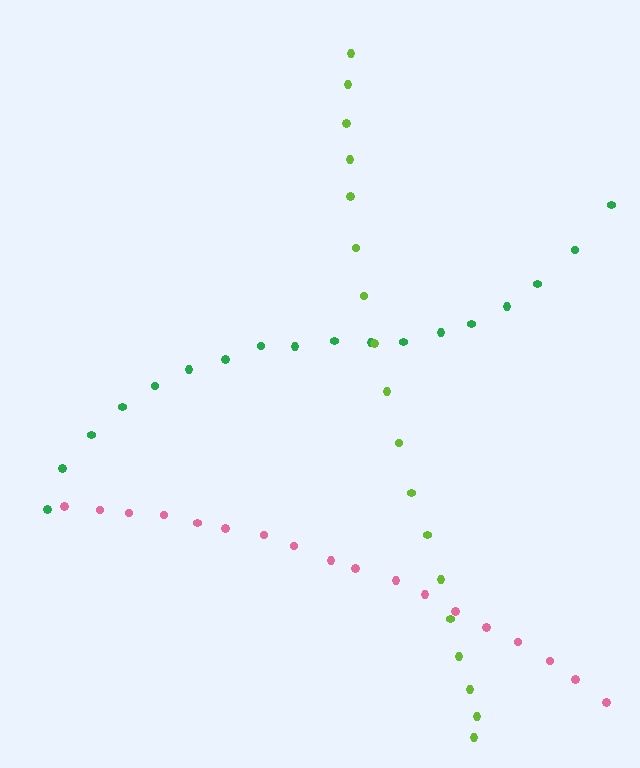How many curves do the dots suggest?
There are 3 distinct paths.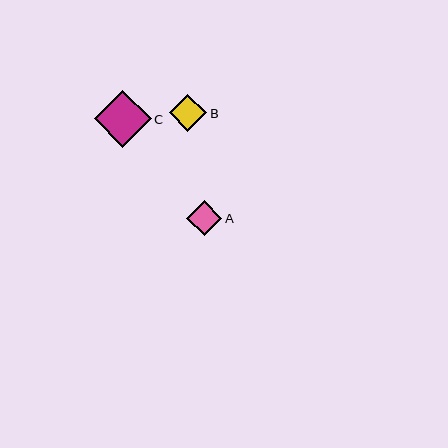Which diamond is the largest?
Diamond C is the largest with a size of approximately 57 pixels.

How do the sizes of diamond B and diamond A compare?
Diamond B and diamond A are approximately the same size.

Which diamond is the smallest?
Diamond A is the smallest with a size of approximately 35 pixels.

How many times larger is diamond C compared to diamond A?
Diamond C is approximately 1.6 times the size of diamond A.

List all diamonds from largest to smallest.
From largest to smallest: C, B, A.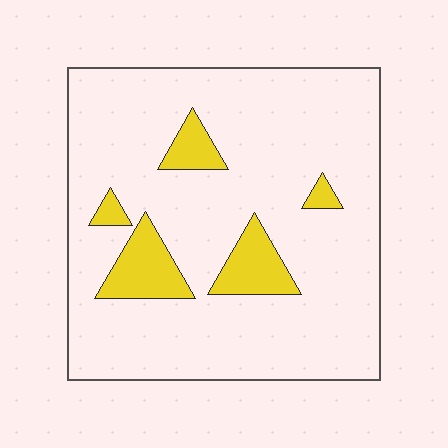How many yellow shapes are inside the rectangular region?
5.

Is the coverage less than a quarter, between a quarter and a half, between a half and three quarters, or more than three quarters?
Less than a quarter.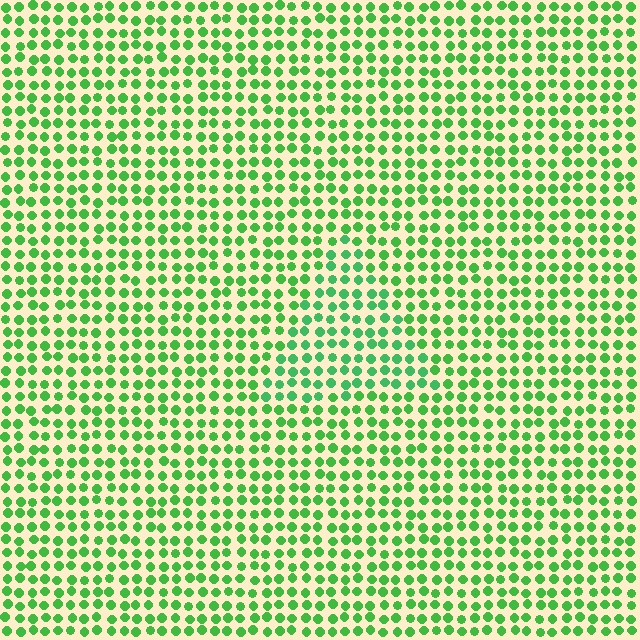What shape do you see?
I see a triangle.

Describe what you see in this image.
The image is filled with small green elements in a uniform arrangement. A triangle-shaped region is visible where the elements are tinted to a slightly different hue, forming a subtle color boundary.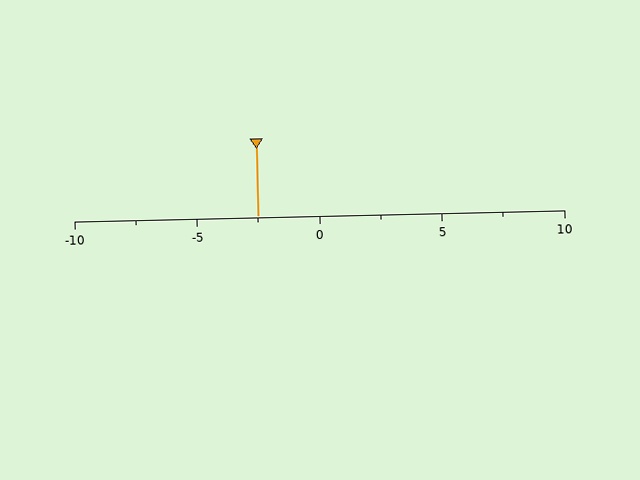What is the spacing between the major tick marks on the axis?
The major ticks are spaced 5 apart.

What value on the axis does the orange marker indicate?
The marker indicates approximately -2.5.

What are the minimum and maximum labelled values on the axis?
The axis runs from -10 to 10.